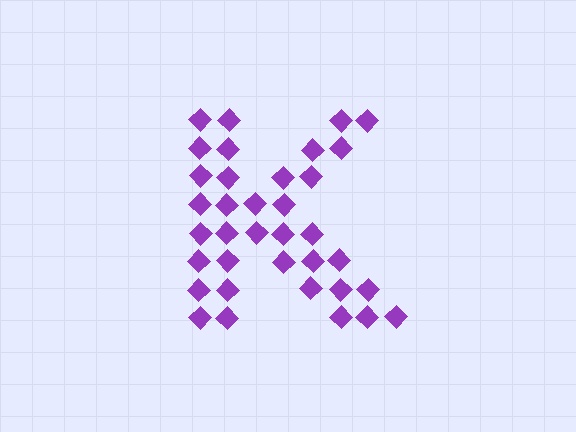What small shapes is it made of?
It is made of small diamonds.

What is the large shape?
The large shape is the letter K.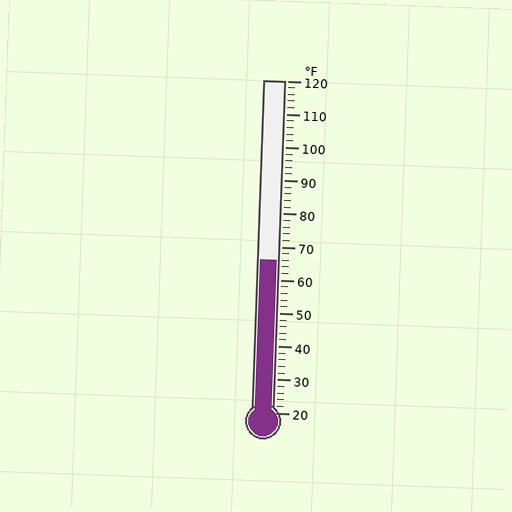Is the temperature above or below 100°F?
The temperature is below 100°F.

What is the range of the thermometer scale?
The thermometer scale ranges from 20°F to 120°F.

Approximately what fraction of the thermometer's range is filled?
The thermometer is filled to approximately 45% of its range.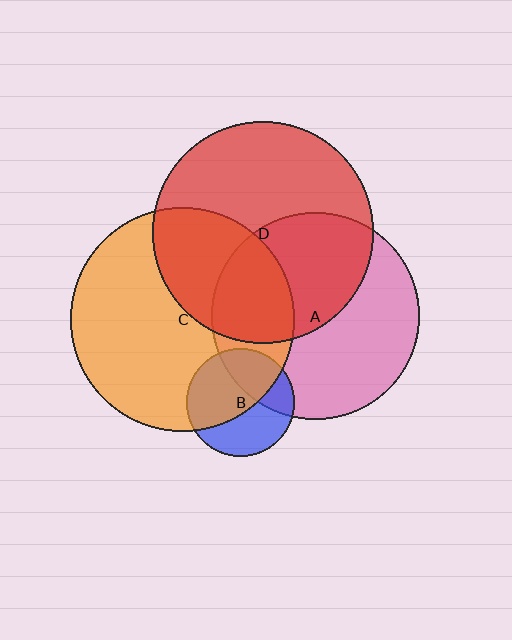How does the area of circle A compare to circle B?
Approximately 3.7 times.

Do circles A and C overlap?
Yes.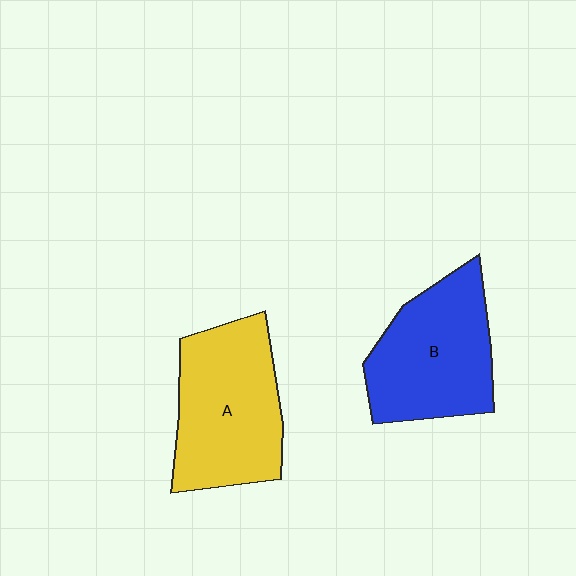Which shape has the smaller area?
Shape B (blue).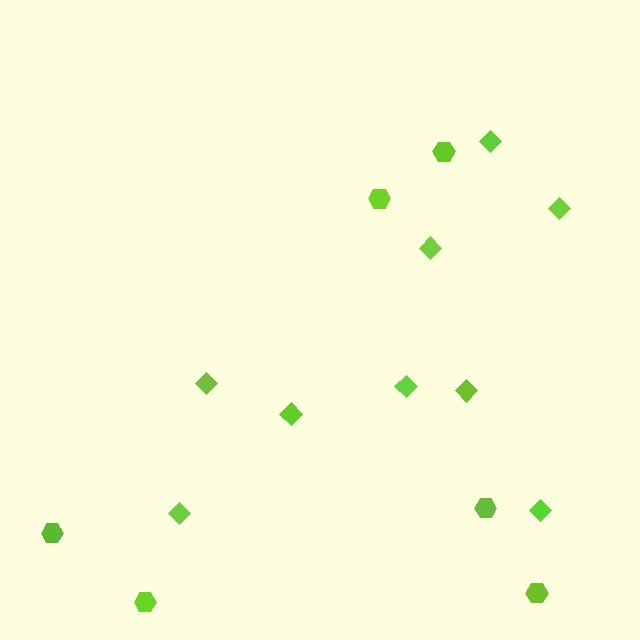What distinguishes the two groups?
There are 2 groups: one group of hexagons (6) and one group of diamonds (9).